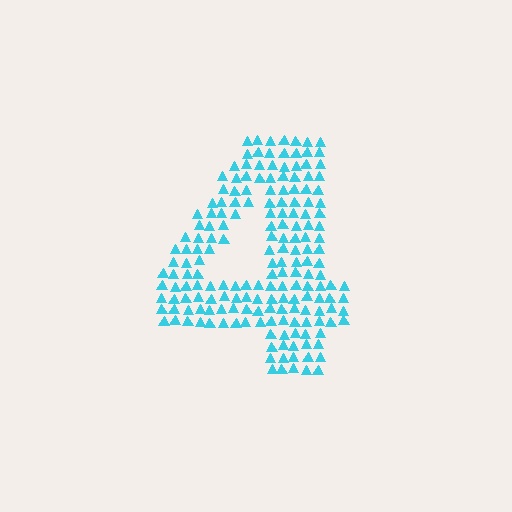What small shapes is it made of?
It is made of small triangles.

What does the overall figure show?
The overall figure shows the digit 4.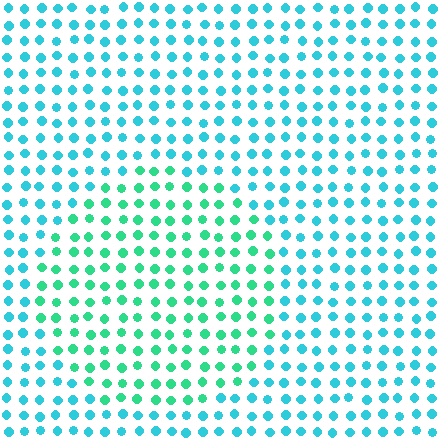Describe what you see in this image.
The image is filled with small cyan elements in a uniform arrangement. A circle-shaped region is visible where the elements are tinted to a slightly different hue, forming a subtle color boundary.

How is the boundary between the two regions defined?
The boundary is defined purely by a slight shift in hue (about 34 degrees). Spacing, size, and orientation are identical on both sides.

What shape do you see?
I see a circle.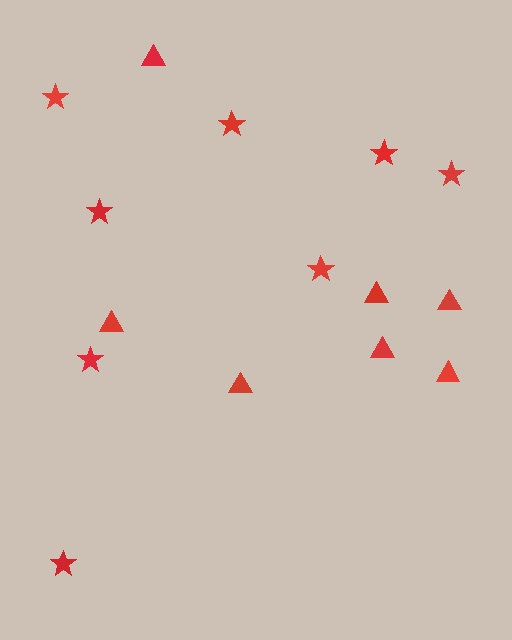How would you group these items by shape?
There are 2 groups: one group of triangles (7) and one group of stars (8).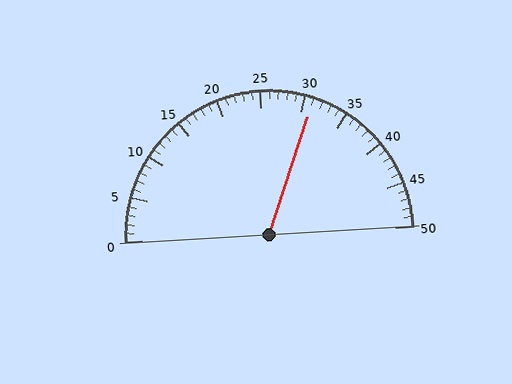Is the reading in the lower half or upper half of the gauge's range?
The reading is in the upper half of the range (0 to 50).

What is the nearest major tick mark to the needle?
The nearest major tick mark is 30.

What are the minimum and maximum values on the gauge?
The gauge ranges from 0 to 50.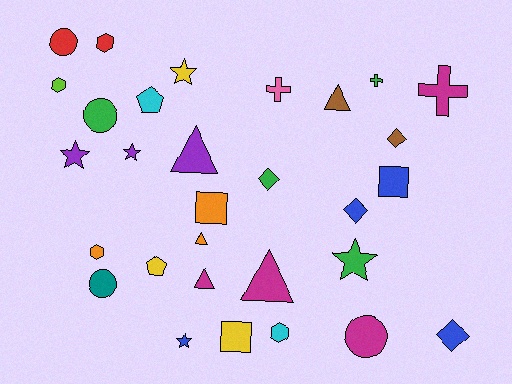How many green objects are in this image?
There are 4 green objects.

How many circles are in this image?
There are 4 circles.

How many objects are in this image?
There are 30 objects.